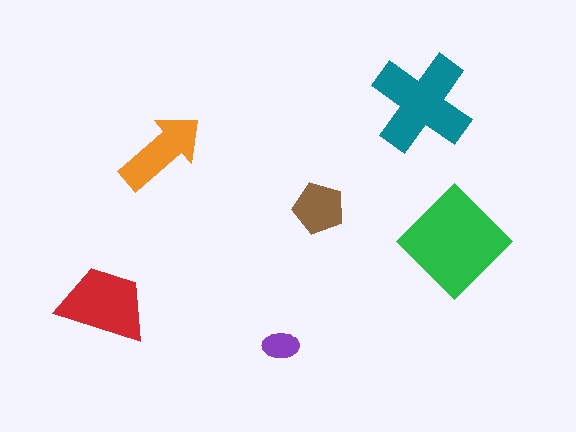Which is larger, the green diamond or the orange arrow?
The green diamond.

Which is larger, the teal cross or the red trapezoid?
The teal cross.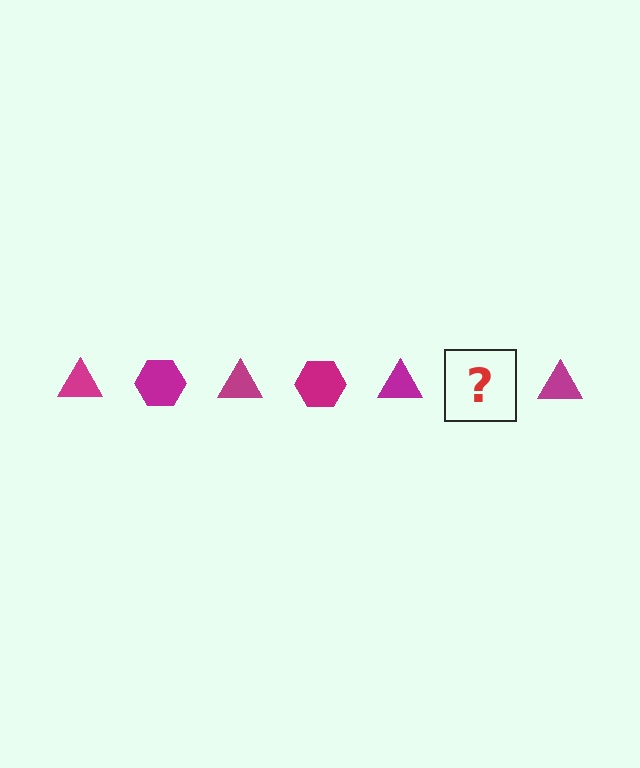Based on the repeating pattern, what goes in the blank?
The blank should be a magenta hexagon.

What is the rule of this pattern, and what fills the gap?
The rule is that the pattern cycles through triangle, hexagon shapes in magenta. The gap should be filled with a magenta hexagon.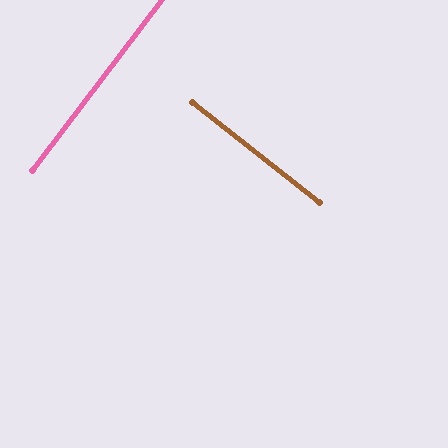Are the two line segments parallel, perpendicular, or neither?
Perpendicular — they meet at approximately 89°.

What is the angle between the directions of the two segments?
Approximately 89 degrees.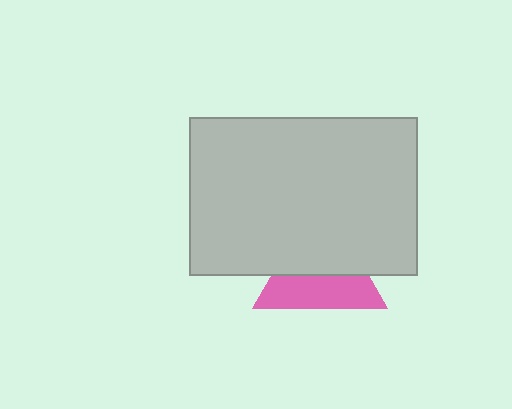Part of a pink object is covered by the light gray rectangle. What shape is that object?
It is a triangle.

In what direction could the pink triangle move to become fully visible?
The pink triangle could move down. That would shift it out from behind the light gray rectangle entirely.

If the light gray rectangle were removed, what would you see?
You would see the complete pink triangle.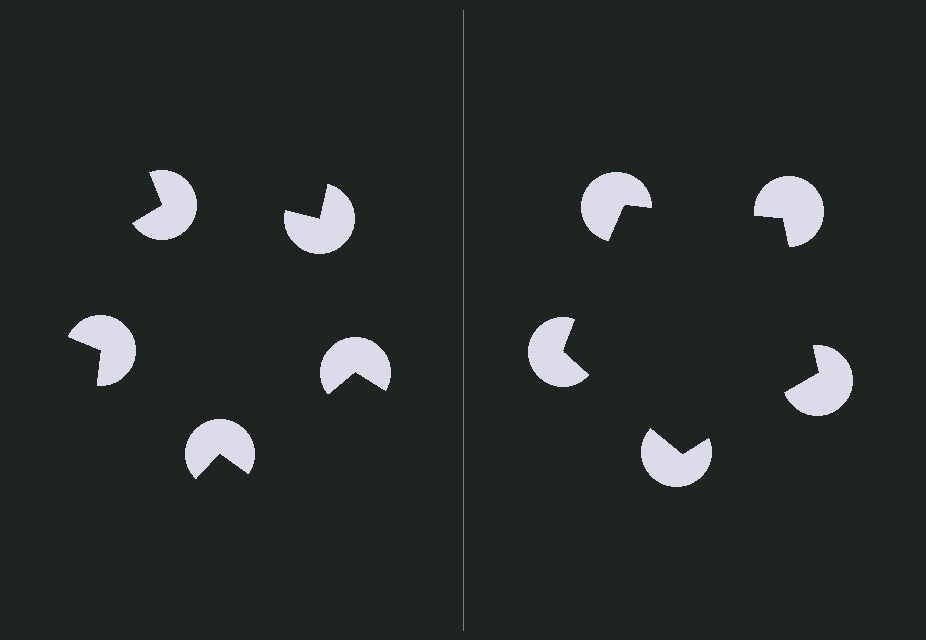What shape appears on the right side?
An illusory pentagon.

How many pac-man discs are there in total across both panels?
10 — 5 on each side.